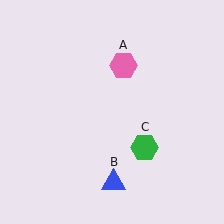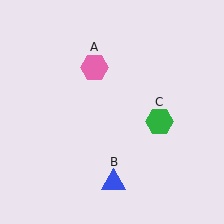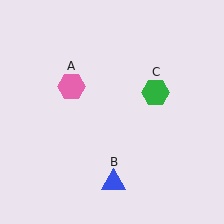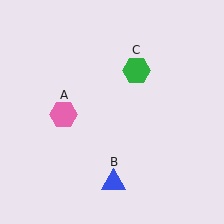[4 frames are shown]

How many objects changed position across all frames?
2 objects changed position: pink hexagon (object A), green hexagon (object C).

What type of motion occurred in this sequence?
The pink hexagon (object A), green hexagon (object C) rotated counterclockwise around the center of the scene.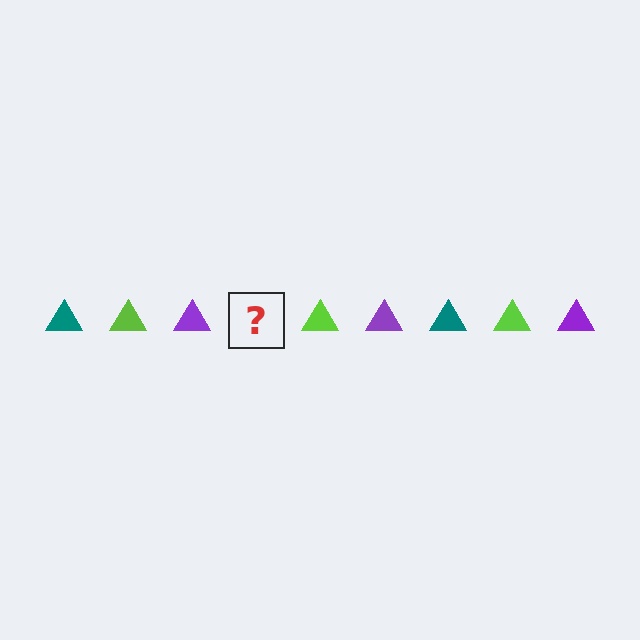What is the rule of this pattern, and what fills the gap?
The rule is that the pattern cycles through teal, lime, purple triangles. The gap should be filled with a teal triangle.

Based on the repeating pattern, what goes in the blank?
The blank should be a teal triangle.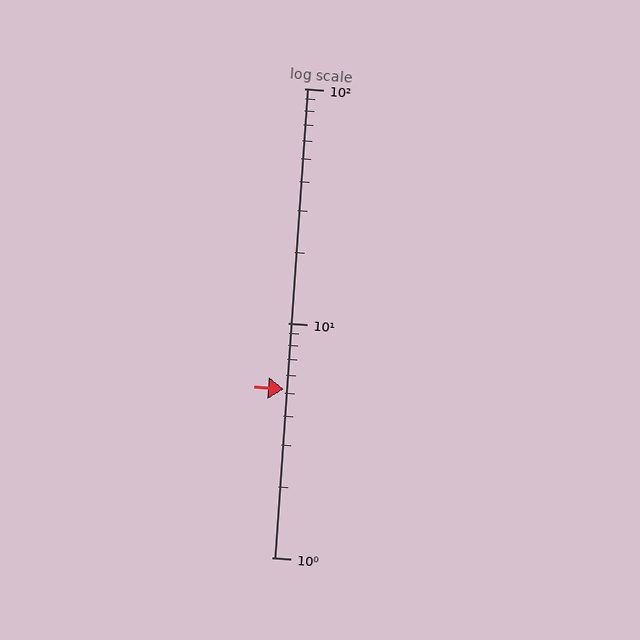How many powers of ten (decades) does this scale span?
The scale spans 2 decades, from 1 to 100.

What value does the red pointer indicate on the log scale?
The pointer indicates approximately 5.2.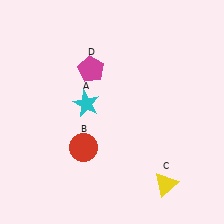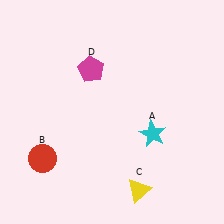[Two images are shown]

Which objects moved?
The objects that moved are: the cyan star (A), the red circle (B), the yellow triangle (C).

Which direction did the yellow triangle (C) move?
The yellow triangle (C) moved left.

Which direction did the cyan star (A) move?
The cyan star (A) moved right.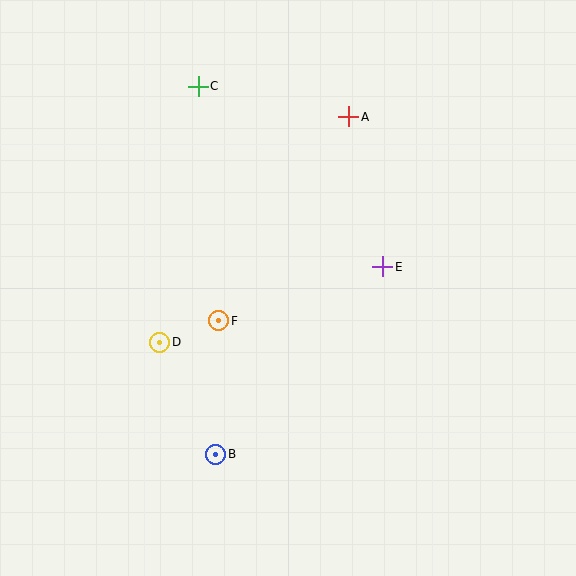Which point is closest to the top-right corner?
Point A is closest to the top-right corner.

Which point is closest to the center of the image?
Point F at (219, 321) is closest to the center.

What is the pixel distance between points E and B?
The distance between E and B is 251 pixels.